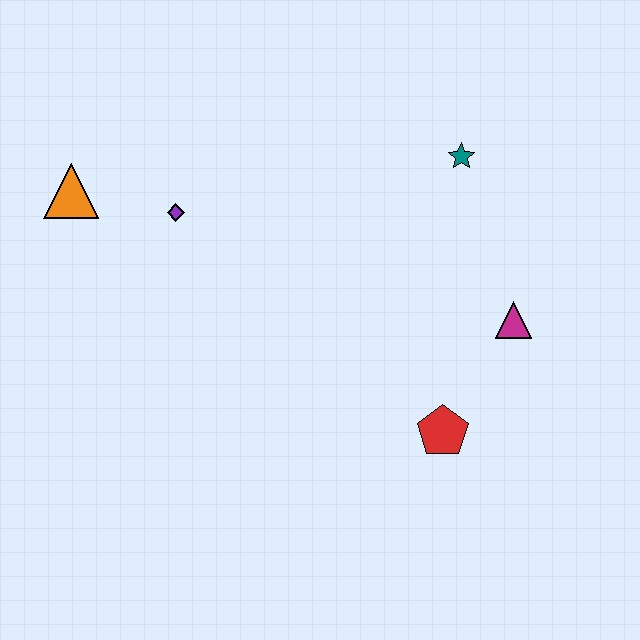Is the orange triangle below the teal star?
Yes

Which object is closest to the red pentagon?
The magenta triangle is closest to the red pentagon.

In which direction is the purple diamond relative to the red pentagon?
The purple diamond is to the left of the red pentagon.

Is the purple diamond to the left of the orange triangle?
No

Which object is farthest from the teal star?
The orange triangle is farthest from the teal star.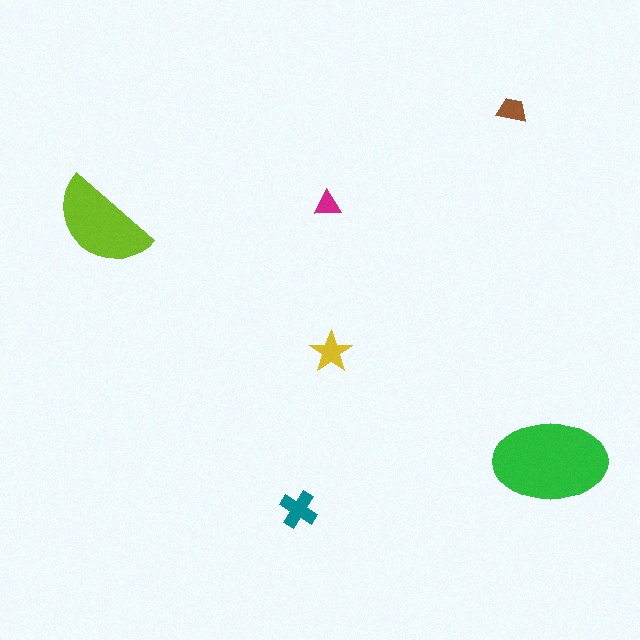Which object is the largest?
The green ellipse.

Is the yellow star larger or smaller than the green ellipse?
Smaller.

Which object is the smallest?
The magenta triangle.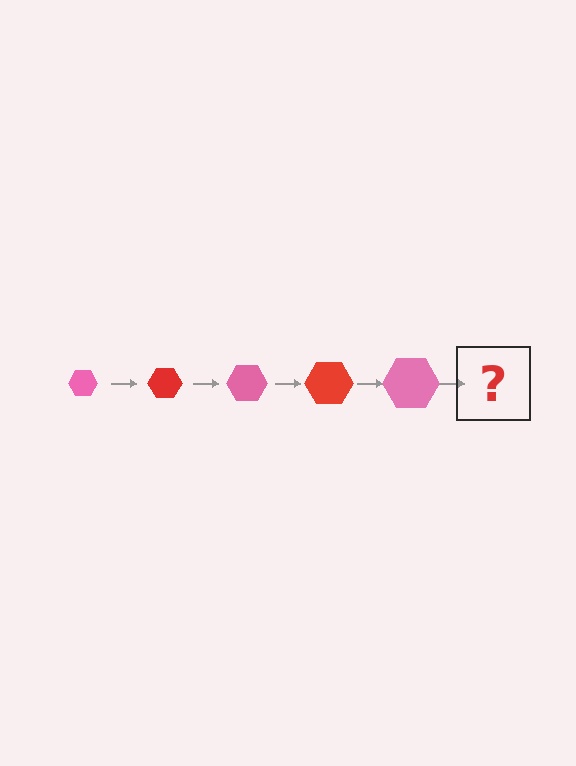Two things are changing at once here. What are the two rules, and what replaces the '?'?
The two rules are that the hexagon grows larger each step and the color cycles through pink and red. The '?' should be a red hexagon, larger than the previous one.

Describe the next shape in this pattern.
It should be a red hexagon, larger than the previous one.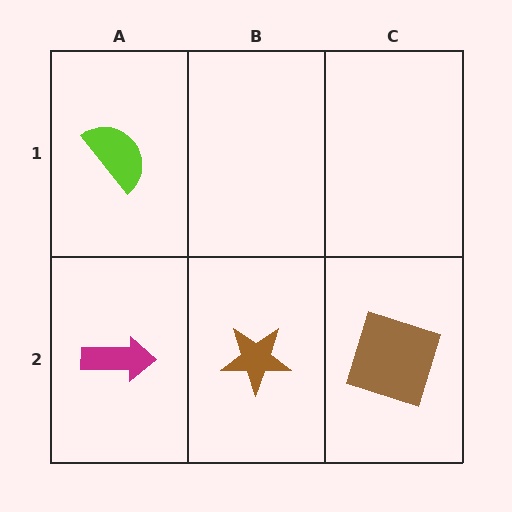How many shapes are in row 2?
3 shapes.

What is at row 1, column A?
A lime semicircle.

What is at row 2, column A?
A magenta arrow.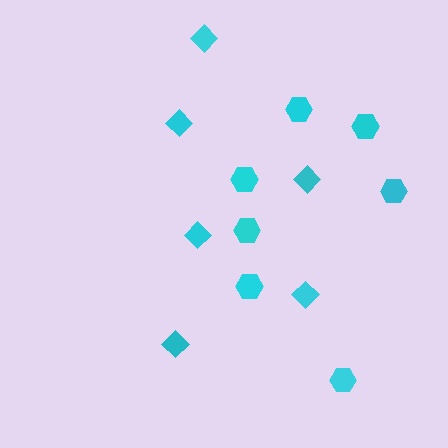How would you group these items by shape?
There are 2 groups: one group of diamonds (6) and one group of hexagons (7).